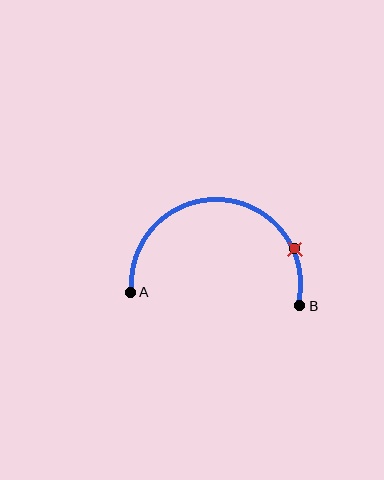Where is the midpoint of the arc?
The arc midpoint is the point on the curve farthest from the straight line joining A and B. It sits above that line.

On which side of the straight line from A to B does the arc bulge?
The arc bulges above the straight line connecting A and B.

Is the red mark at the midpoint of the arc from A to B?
No. The red mark lies on the arc but is closer to endpoint B. The arc midpoint would be at the point on the curve equidistant along the arc from both A and B.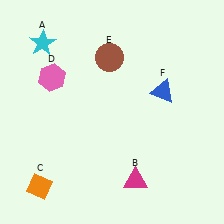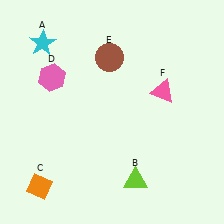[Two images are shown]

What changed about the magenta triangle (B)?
In Image 1, B is magenta. In Image 2, it changed to lime.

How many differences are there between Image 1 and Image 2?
There are 2 differences between the two images.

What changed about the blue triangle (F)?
In Image 1, F is blue. In Image 2, it changed to pink.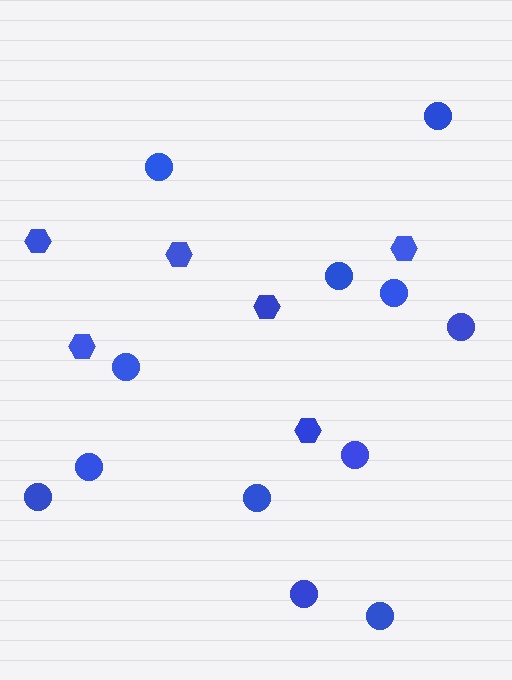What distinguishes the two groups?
There are 2 groups: one group of circles (12) and one group of hexagons (6).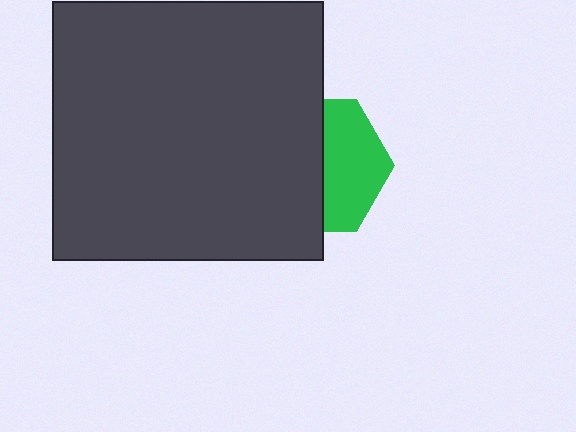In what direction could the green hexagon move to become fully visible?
The green hexagon could move right. That would shift it out from behind the dark gray rectangle entirely.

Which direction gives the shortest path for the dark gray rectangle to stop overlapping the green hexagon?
Moving left gives the shortest separation.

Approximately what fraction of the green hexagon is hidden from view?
Roughly 54% of the green hexagon is hidden behind the dark gray rectangle.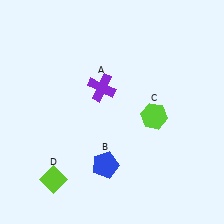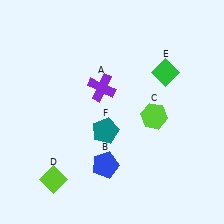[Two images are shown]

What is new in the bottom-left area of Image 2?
A teal pentagon (F) was added in the bottom-left area of Image 2.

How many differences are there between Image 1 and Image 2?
There are 2 differences between the two images.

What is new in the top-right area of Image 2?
A green diamond (E) was added in the top-right area of Image 2.